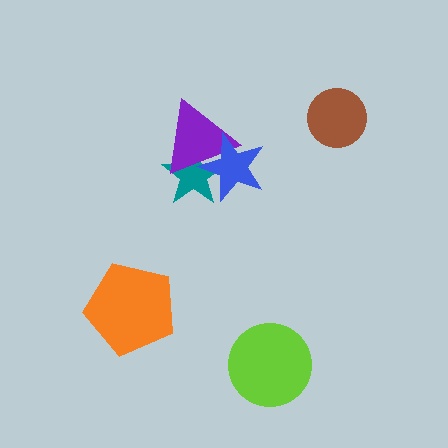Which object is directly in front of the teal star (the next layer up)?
The purple triangle is directly in front of the teal star.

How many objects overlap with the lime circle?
0 objects overlap with the lime circle.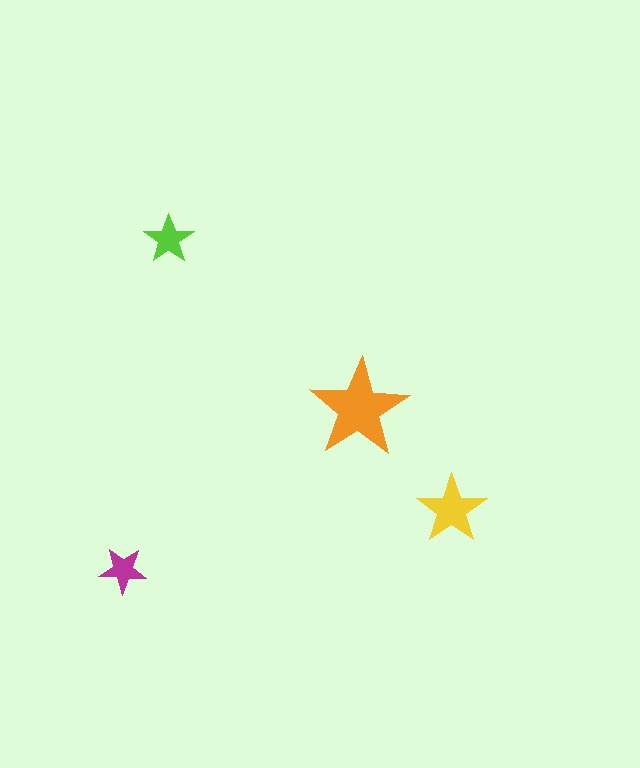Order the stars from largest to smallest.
the orange one, the yellow one, the lime one, the magenta one.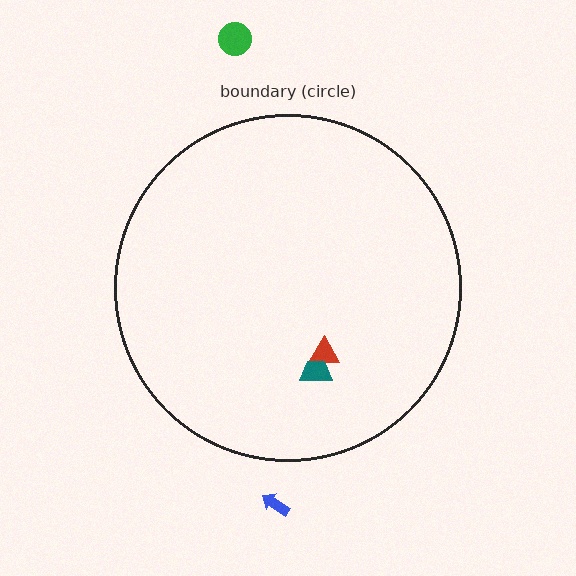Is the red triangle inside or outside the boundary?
Inside.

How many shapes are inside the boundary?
2 inside, 2 outside.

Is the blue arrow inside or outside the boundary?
Outside.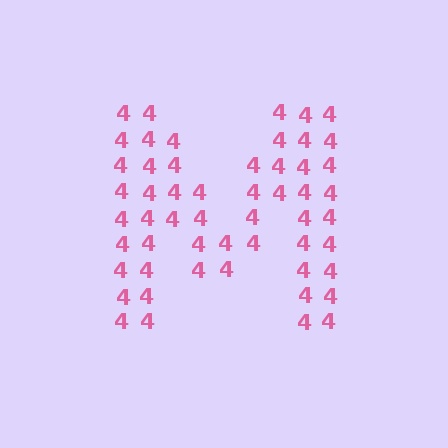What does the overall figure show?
The overall figure shows the letter M.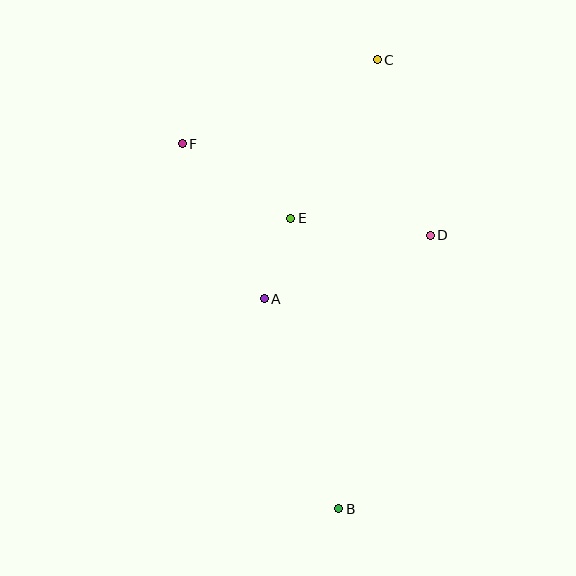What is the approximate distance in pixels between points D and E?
The distance between D and E is approximately 141 pixels.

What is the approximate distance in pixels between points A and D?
The distance between A and D is approximately 178 pixels.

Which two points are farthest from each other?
Points B and C are farthest from each other.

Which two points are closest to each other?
Points A and E are closest to each other.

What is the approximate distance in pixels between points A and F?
The distance between A and F is approximately 176 pixels.